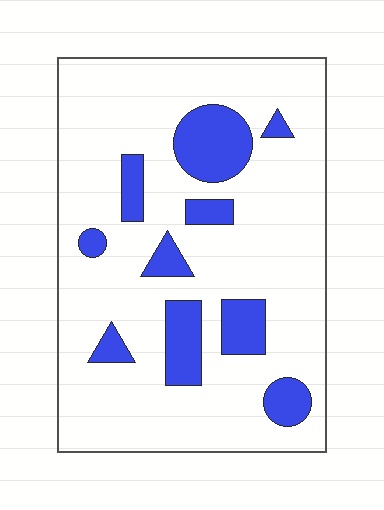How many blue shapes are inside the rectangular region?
10.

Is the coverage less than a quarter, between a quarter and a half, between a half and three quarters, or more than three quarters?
Less than a quarter.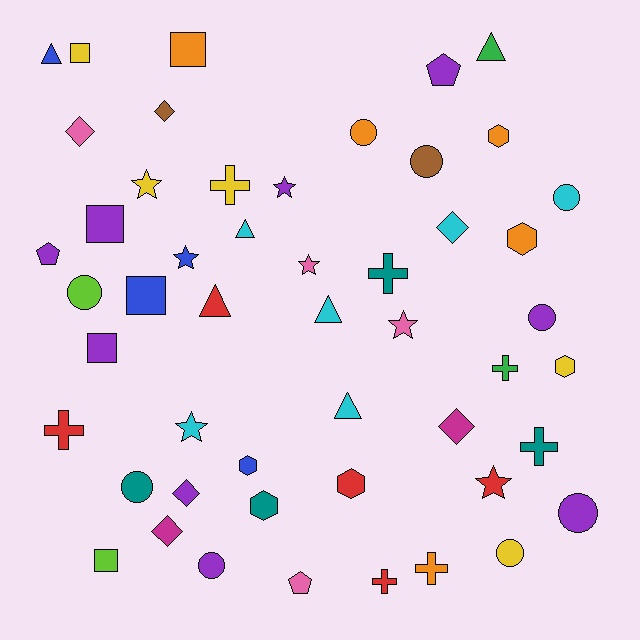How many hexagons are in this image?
There are 6 hexagons.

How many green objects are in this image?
There are 2 green objects.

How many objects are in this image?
There are 50 objects.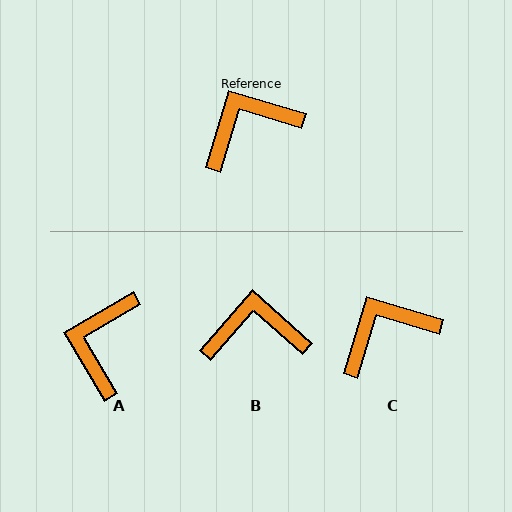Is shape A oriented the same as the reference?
No, it is off by about 47 degrees.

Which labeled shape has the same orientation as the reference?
C.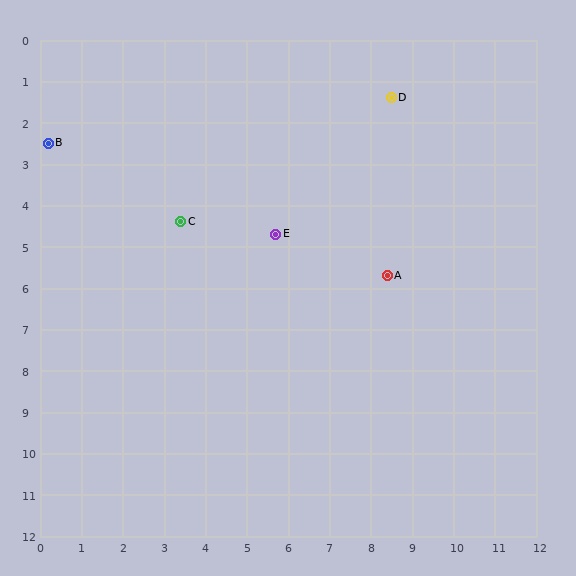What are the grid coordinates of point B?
Point B is at approximately (0.2, 2.5).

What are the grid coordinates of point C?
Point C is at approximately (3.4, 4.4).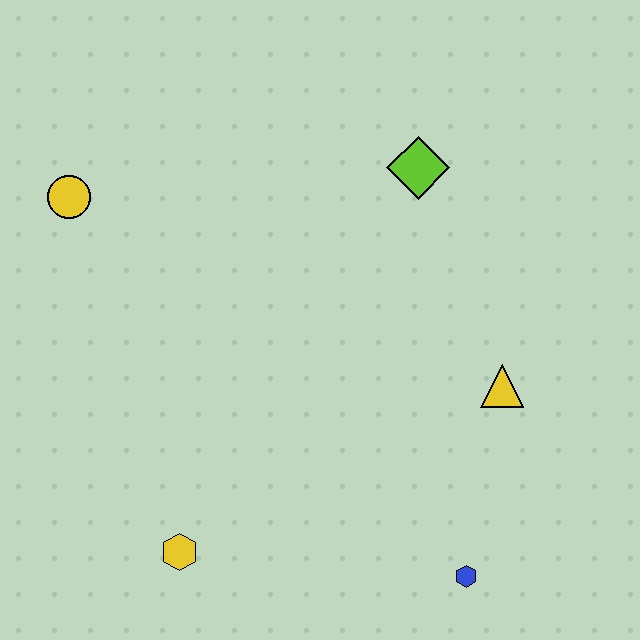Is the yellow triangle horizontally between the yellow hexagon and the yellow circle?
No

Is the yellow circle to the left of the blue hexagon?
Yes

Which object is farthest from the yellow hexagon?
The lime diamond is farthest from the yellow hexagon.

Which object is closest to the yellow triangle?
The blue hexagon is closest to the yellow triangle.